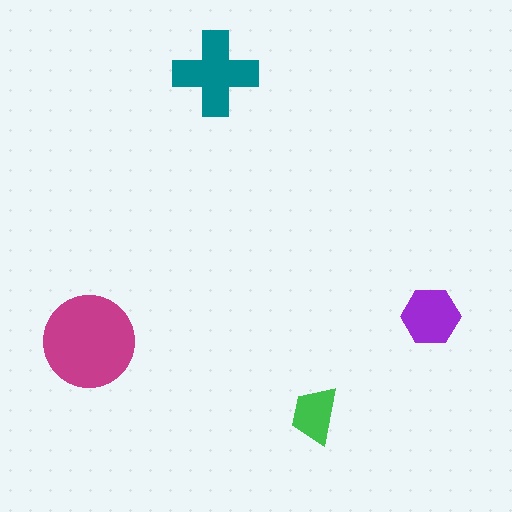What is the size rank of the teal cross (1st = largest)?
2nd.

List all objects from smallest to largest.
The green trapezoid, the purple hexagon, the teal cross, the magenta circle.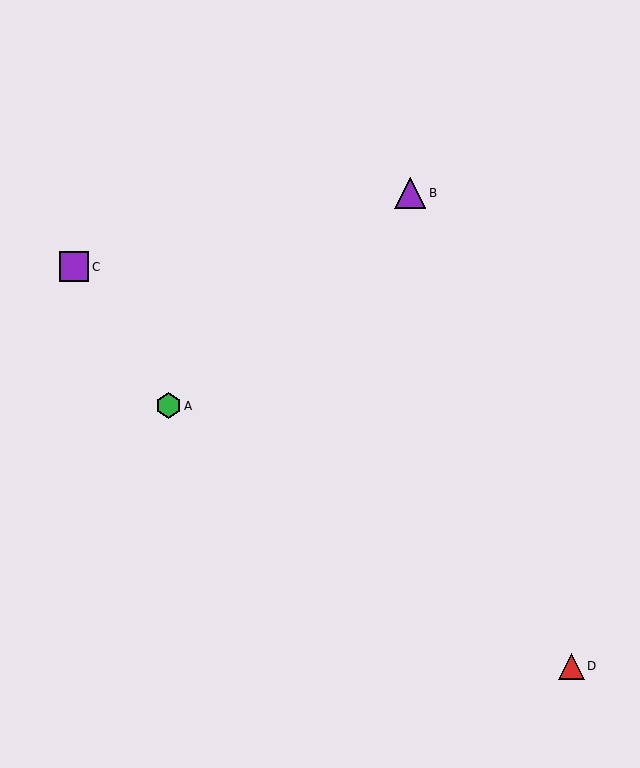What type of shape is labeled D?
Shape D is a red triangle.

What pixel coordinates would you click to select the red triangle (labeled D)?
Click at (571, 666) to select the red triangle D.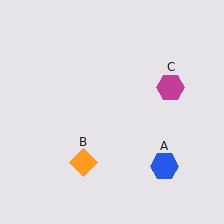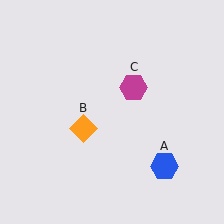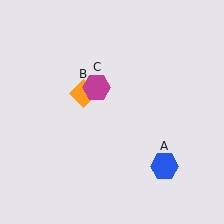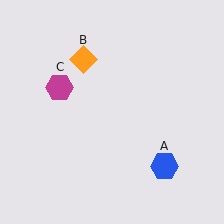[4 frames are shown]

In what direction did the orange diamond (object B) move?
The orange diamond (object B) moved up.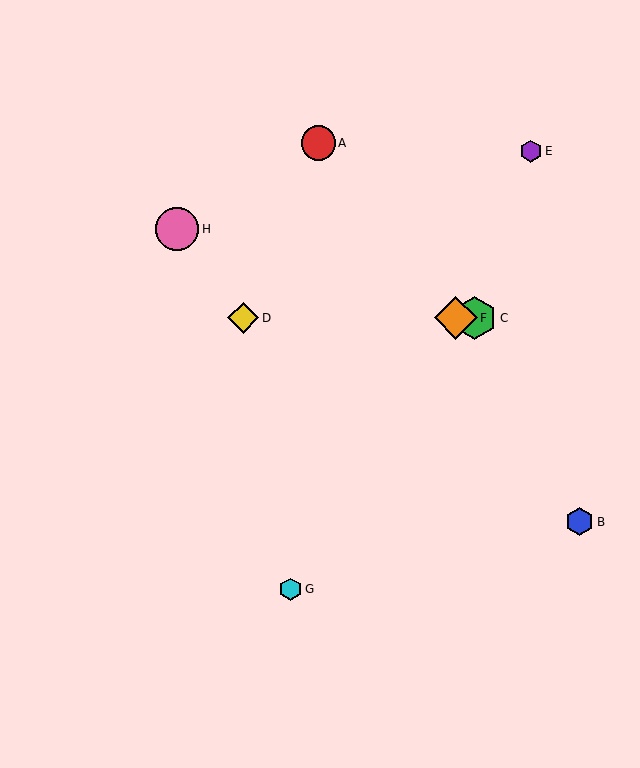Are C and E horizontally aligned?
No, C is at y≈318 and E is at y≈151.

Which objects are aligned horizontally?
Objects C, D, F are aligned horizontally.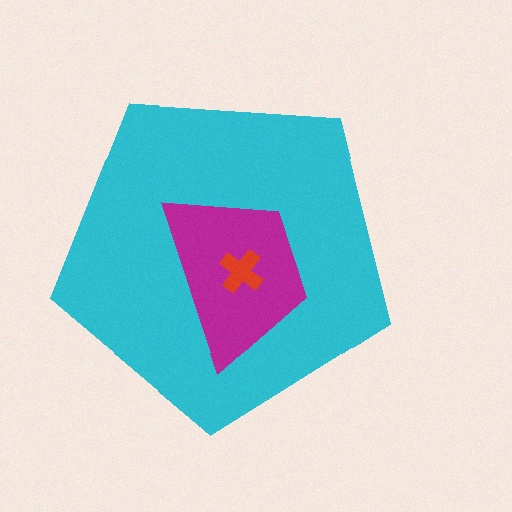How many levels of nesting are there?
3.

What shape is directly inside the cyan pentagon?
The magenta trapezoid.